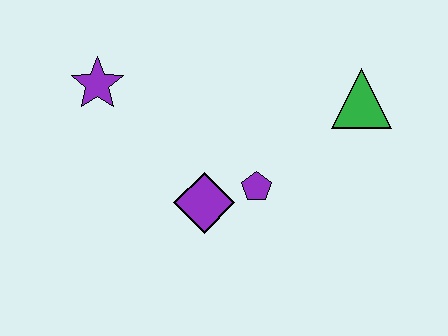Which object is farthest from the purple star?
The green triangle is farthest from the purple star.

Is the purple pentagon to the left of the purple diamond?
No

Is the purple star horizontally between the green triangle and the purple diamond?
No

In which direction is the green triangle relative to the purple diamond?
The green triangle is to the right of the purple diamond.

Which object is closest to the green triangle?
The purple pentagon is closest to the green triangle.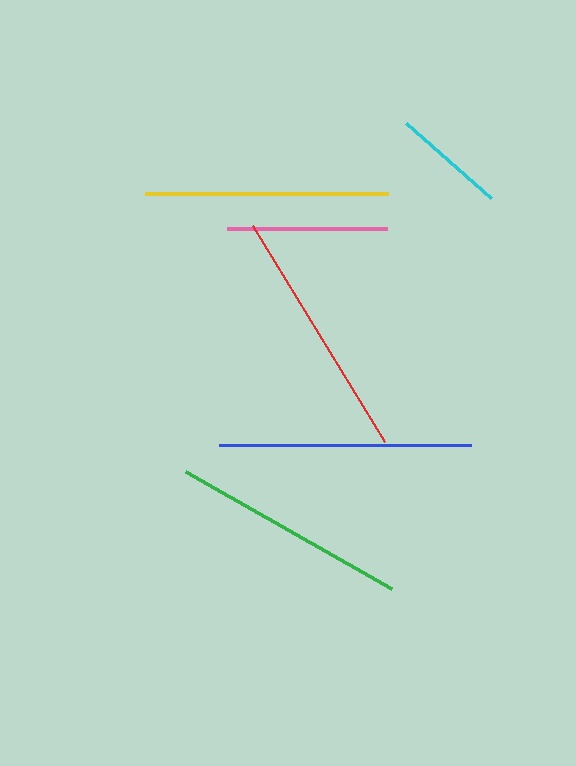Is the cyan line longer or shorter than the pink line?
The pink line is longer than the cyan line.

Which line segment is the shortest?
The cyan line is the shortest at approximately 113 pixels.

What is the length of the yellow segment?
The yellow segment is approximately 243 pixels long.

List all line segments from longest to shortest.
From longest to shortest: red, blue, yellow, green, pink, cyan.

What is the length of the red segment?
The red segment is approximately 254 pixels long.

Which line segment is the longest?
The red line is the longest at approximately 254 pixels.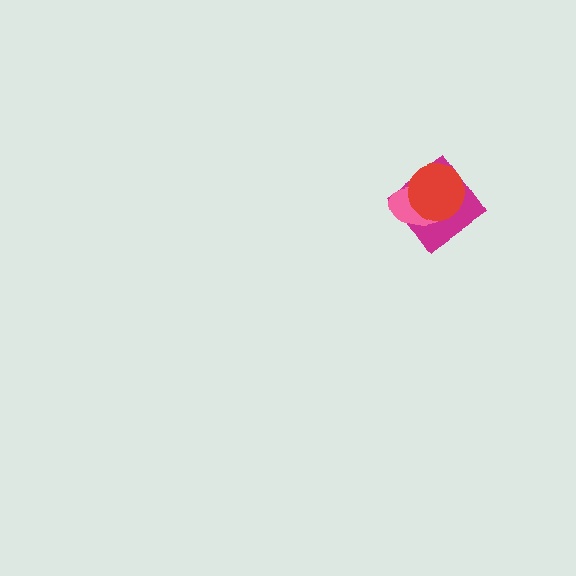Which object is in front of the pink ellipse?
The red circle is in front of the pink ellipse.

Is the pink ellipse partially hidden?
Yes, it is partially covered by another shape.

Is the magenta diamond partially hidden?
Yes, it is partially covered by another shape.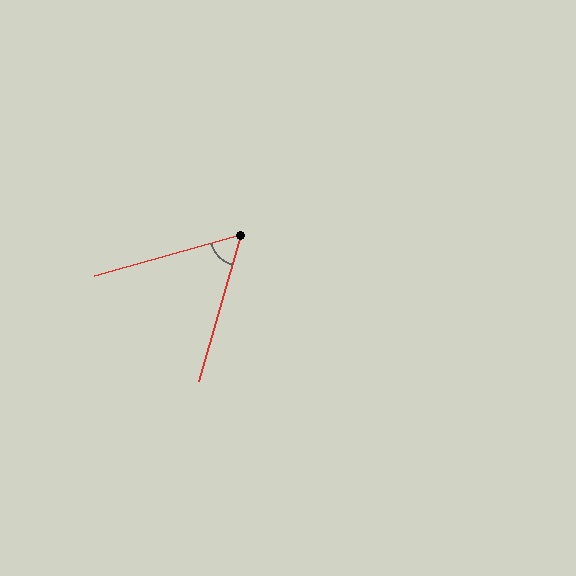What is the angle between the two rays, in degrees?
Approximately 58 degrees.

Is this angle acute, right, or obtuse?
It is acute.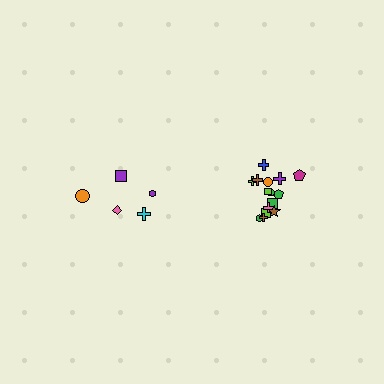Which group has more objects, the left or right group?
The right group.